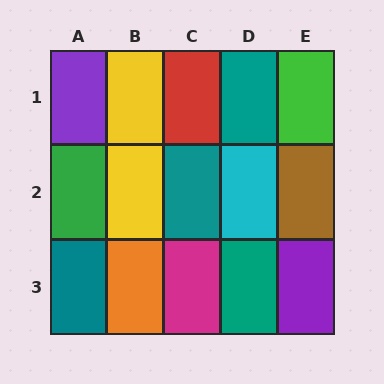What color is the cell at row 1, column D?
Teal.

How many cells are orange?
1 cell is orange.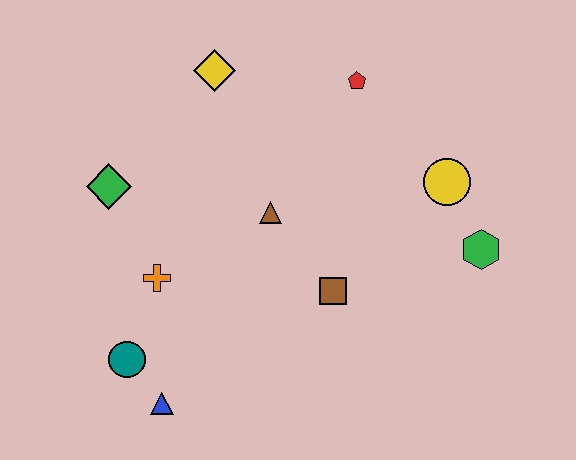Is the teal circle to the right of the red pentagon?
No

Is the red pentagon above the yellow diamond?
No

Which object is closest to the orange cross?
The teal circle is closest to the orange cross.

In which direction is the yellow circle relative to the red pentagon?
The yellow circle is below the red pentagon.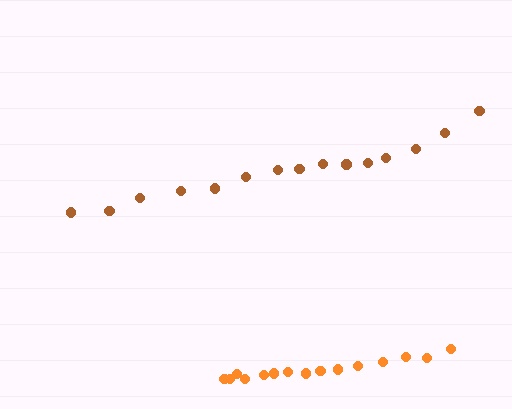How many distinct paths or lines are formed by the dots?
There are 2 distinct paths.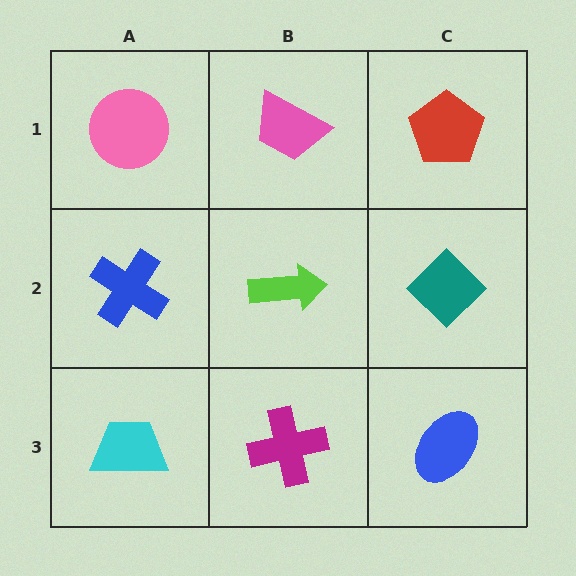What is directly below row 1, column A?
A blue cross.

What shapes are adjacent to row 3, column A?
A blue cross (row 2, column A), a magenta cross (row 3, column B).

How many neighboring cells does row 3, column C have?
2.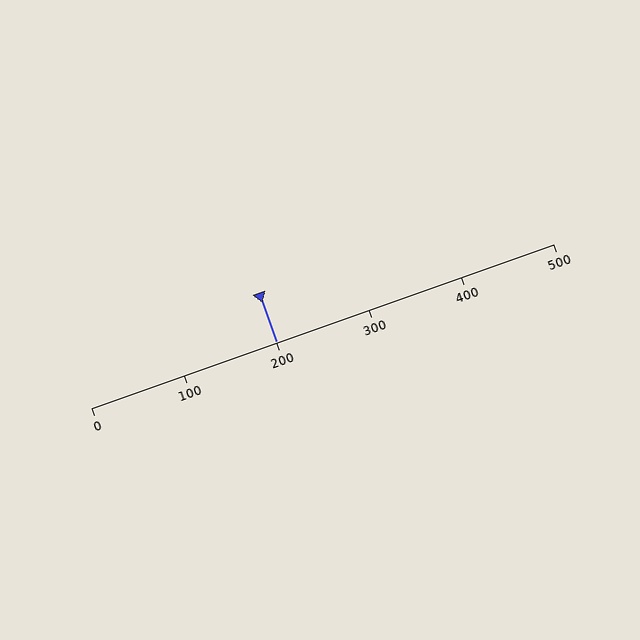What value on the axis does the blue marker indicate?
The marker indicates approximately 200.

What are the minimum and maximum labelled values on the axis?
The axis runs from 0 to 500.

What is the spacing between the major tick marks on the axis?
The major ticks are spaced 100 apart.